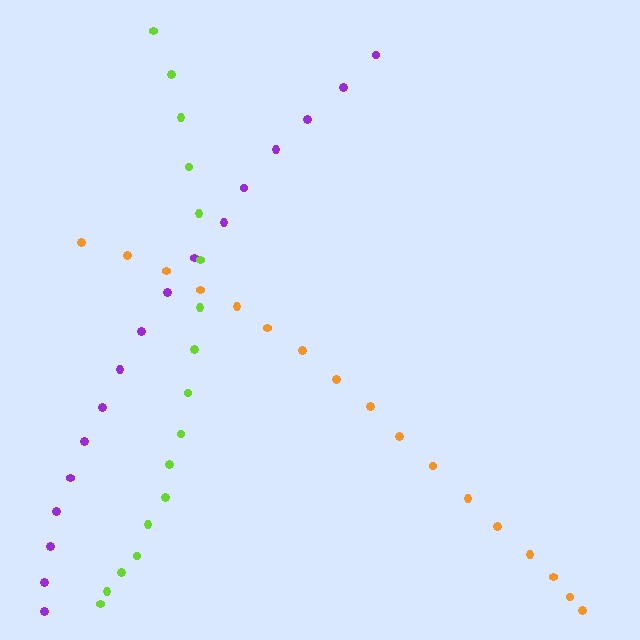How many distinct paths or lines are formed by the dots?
There are 3 distinct paths.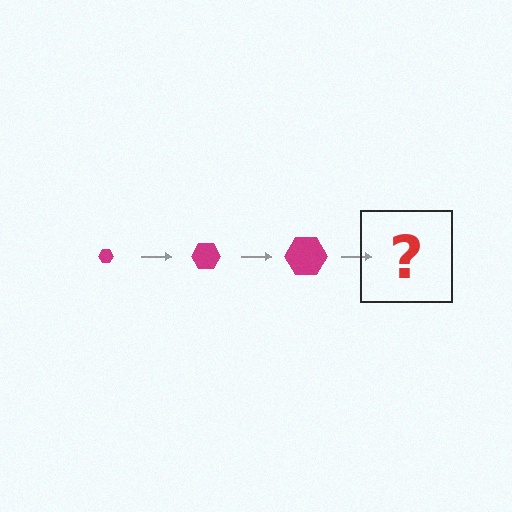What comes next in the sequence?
The next element should be a magenta hexagon, larger than the previous one.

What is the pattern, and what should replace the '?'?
The pattern is that the hexagon gets progressively larger each step. The '?' should be a magenta hexagon, larger than the previous one.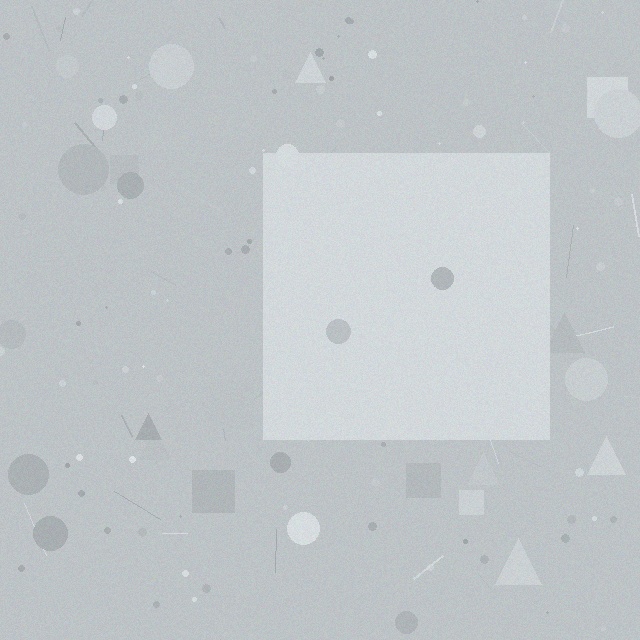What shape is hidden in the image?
A square is hidden in the image.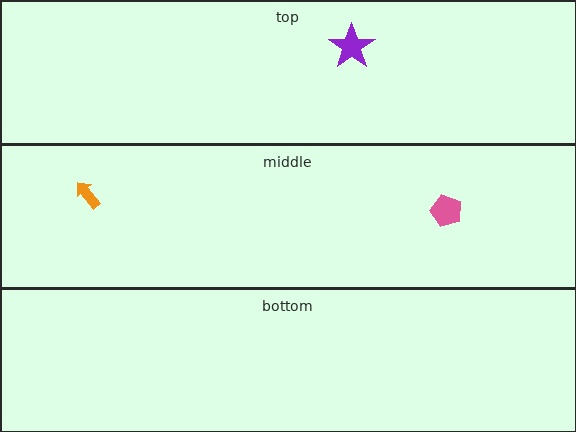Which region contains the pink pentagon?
The middle region.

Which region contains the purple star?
The top region.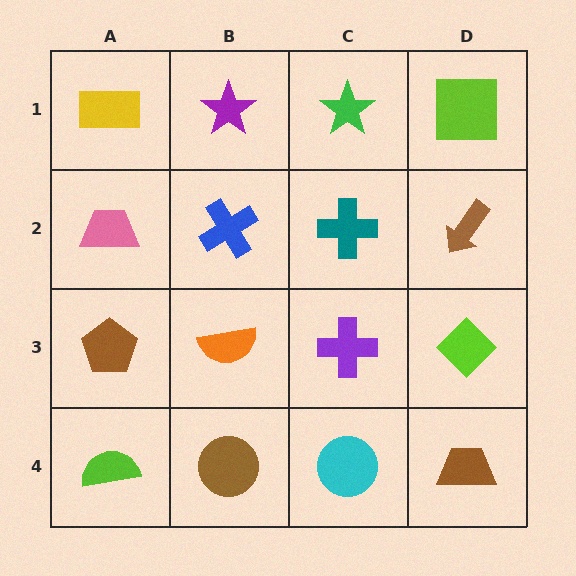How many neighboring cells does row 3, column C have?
4.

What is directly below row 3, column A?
A lime semicircle.